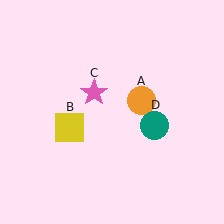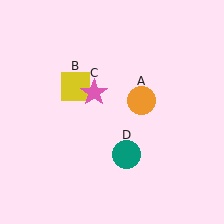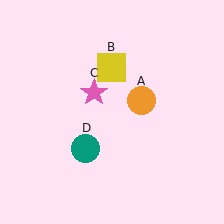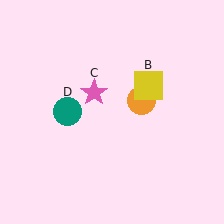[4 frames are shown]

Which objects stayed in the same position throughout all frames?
Orange circle (object A) and pink star (object C) remained stationary.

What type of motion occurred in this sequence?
The yellow square (object B), teal circle (object D) rotated clockwise around the center of the scene.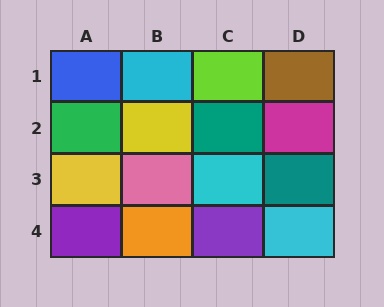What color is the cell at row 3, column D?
Teal.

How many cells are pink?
1 cell is pink.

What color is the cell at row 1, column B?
Cyan.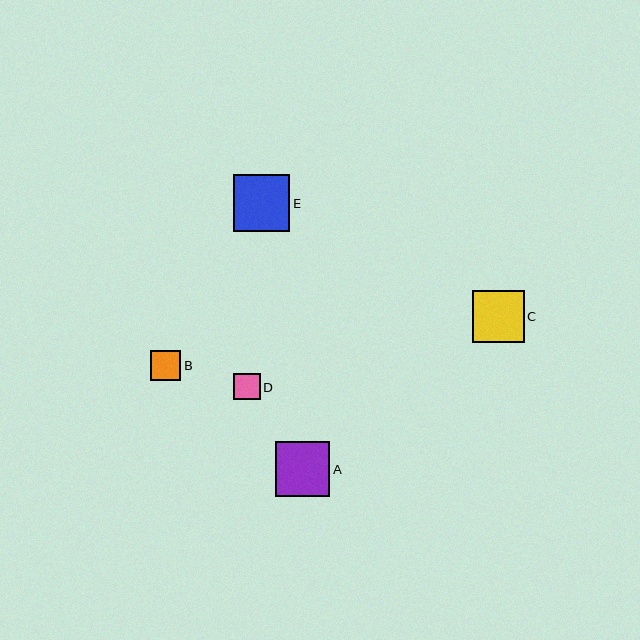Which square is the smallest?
Square D is the smallest with a size of approximately 26 pixels.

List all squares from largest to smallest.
From largest to smallest: E, A, C, B, D.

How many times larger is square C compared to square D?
Square C is approximately 2.0 times the size of square D.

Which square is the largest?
Square E is the largest with a size of approximately 57 pixels.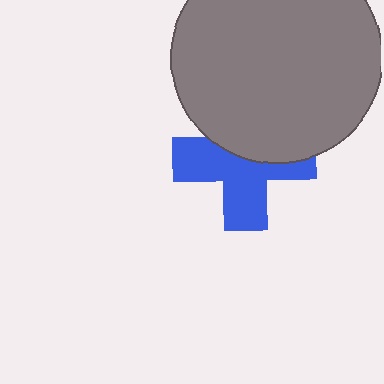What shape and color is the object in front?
The object in front is a gray circle.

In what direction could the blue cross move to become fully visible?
The blue cross could move down. That would shift it out from behind the gray circle entirely.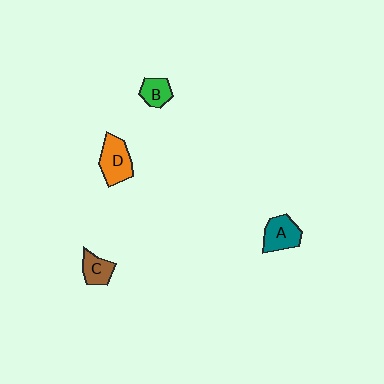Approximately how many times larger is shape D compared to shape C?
Approximately 1.6 times.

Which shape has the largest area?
Shape D (orange).